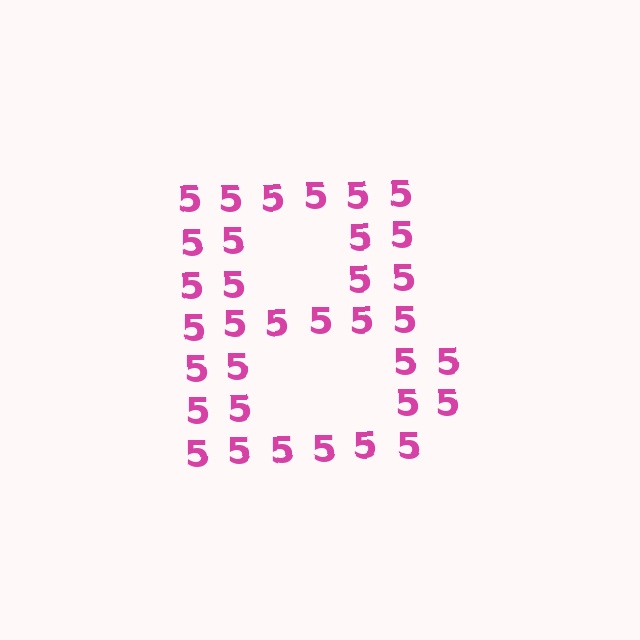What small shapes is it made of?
It is made of small digit 5's.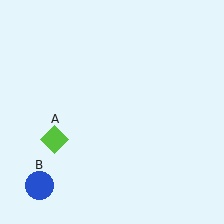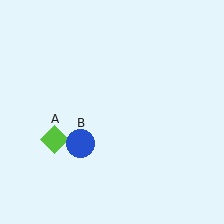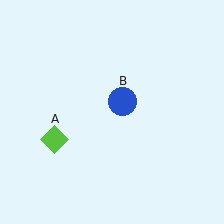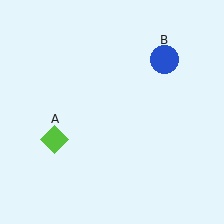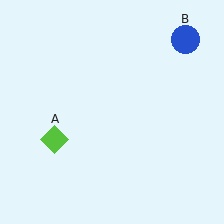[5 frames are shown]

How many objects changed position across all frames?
1 object changed position: blue circle (object B).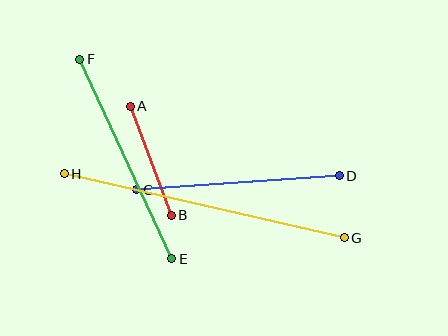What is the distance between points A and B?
The distance is approximately 116 pixels.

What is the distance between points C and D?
The distance is approximately 203 pixels.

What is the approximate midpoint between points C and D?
The midpoint is at approximately (238, 183) pixels.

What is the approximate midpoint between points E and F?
The midpoint is at approximately (126, 159) pixels.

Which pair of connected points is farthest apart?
Points G and H are farthest apart.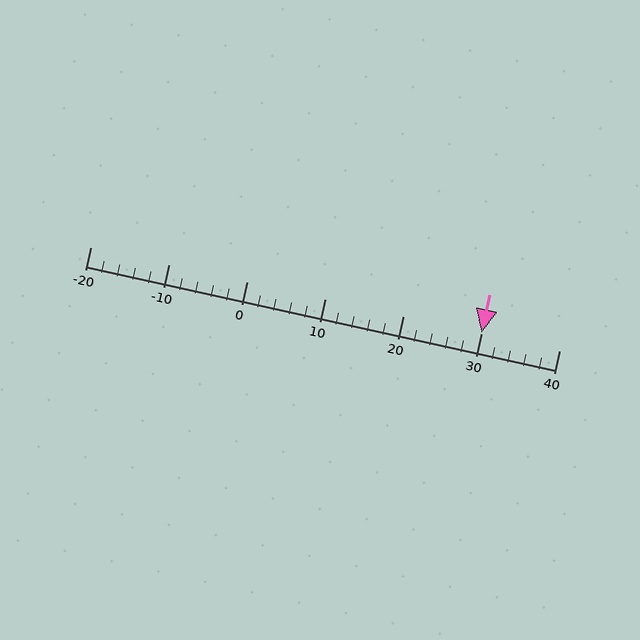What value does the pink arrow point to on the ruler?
The pink arrow points to approximately 30.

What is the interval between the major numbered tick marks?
The major tick marks are spaced 10 units apart.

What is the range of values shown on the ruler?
The ruler shows values from -20 to 40.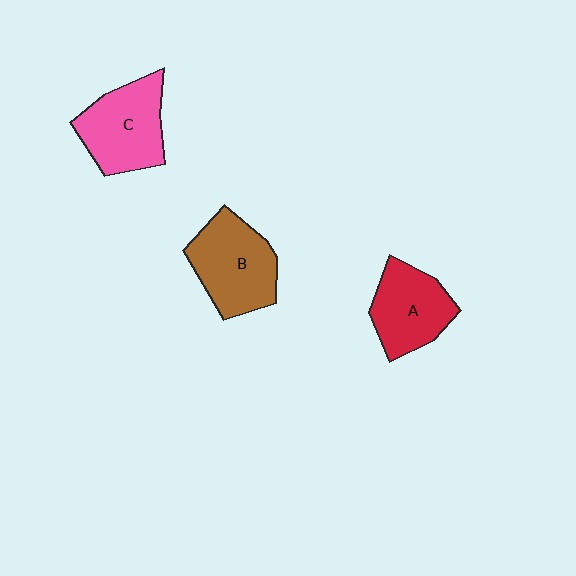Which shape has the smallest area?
Shape A (red).